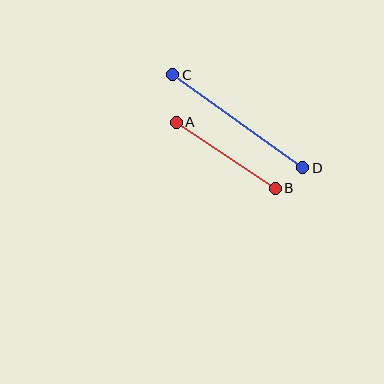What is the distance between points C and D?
The distance is approximately 160 pixels.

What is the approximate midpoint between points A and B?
The midpoint is at approximately (226, 155) pixels.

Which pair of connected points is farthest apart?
Points C and D are farthest apart.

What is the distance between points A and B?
The distance is approximately 119 pixels.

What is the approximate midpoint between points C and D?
The midpoint is at approximately (238, 121) pixels.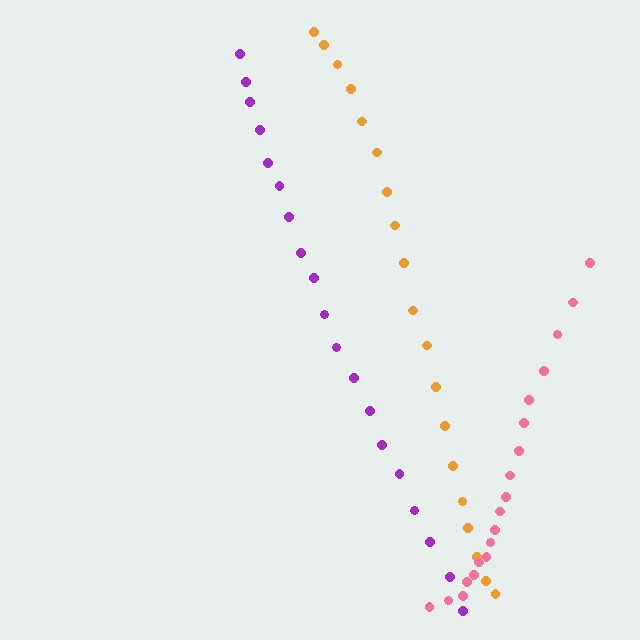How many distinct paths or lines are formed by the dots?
There are 3 distinct paths.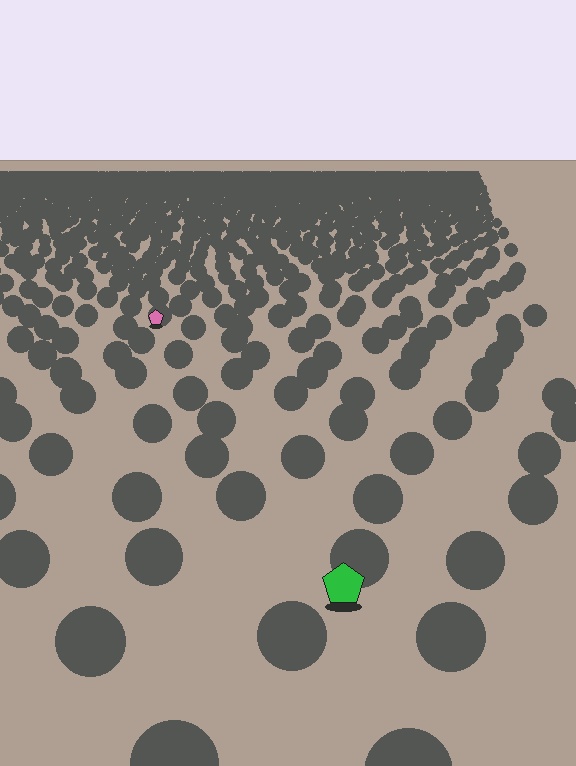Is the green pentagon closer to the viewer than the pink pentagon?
Yes. The green pentagon is closer — you can tell from the texture gradient: the ground texture is coarser near it.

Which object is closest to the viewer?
The green pentagon is closest. The texture marks near it are larger and more spread out.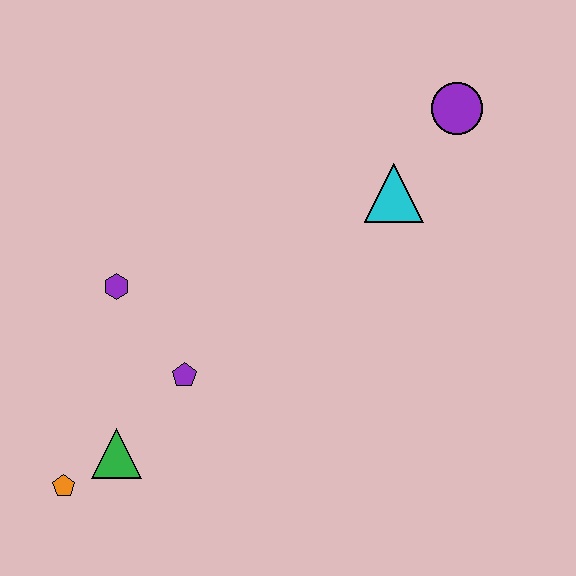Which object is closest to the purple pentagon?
The green triangle is closest to the purple pentagon.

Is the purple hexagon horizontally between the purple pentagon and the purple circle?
No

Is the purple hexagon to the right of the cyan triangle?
No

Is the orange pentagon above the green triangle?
No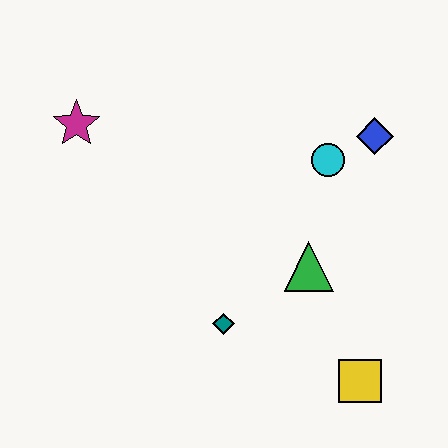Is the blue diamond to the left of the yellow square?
No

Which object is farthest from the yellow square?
The magenta star is farthest from the yellow square.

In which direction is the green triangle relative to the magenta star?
The green triangle is to the right of the magenta star.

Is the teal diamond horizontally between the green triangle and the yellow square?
No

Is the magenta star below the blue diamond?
No